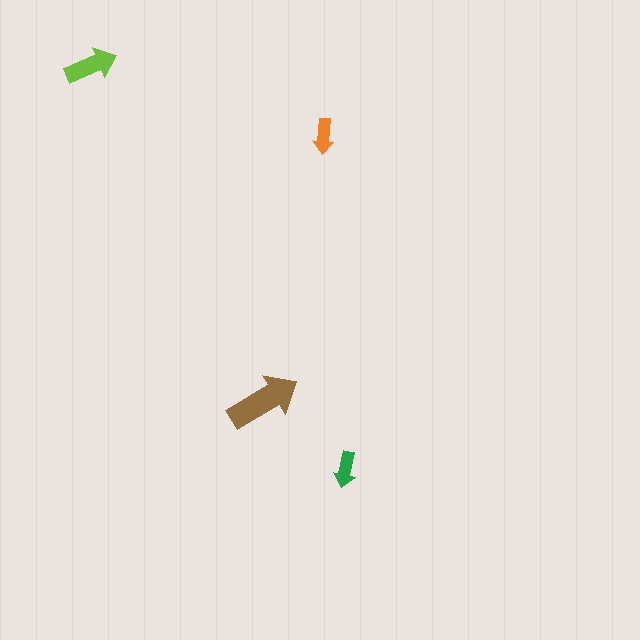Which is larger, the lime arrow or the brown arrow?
The brown one.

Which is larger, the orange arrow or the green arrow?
The green one.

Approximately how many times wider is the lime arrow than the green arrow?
About 1.5 times wider.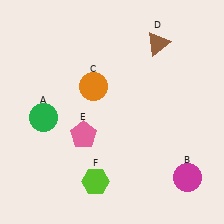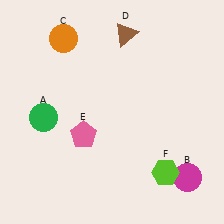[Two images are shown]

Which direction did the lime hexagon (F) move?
The lime hexagon (F) moved right.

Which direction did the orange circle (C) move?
The orange circle (C) moved up.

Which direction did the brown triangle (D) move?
The brown triangle (D) moved left.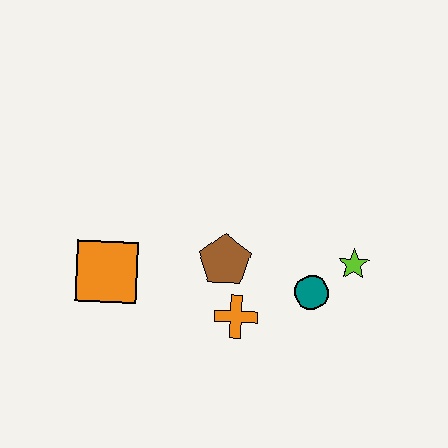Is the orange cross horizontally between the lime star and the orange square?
Yes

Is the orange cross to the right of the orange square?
Yes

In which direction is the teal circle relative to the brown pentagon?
The teal circle is to the right of the brown pentagon.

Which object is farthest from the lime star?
The orange square is farthest from the lime star.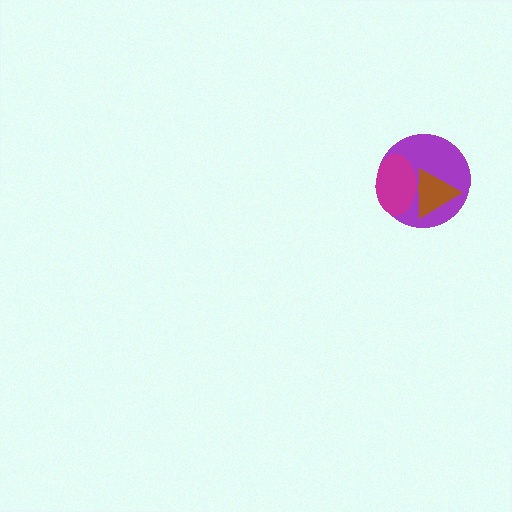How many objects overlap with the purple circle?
2 objects overlap with the purple circle.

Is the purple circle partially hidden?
Yes, it is partially covered by another shape.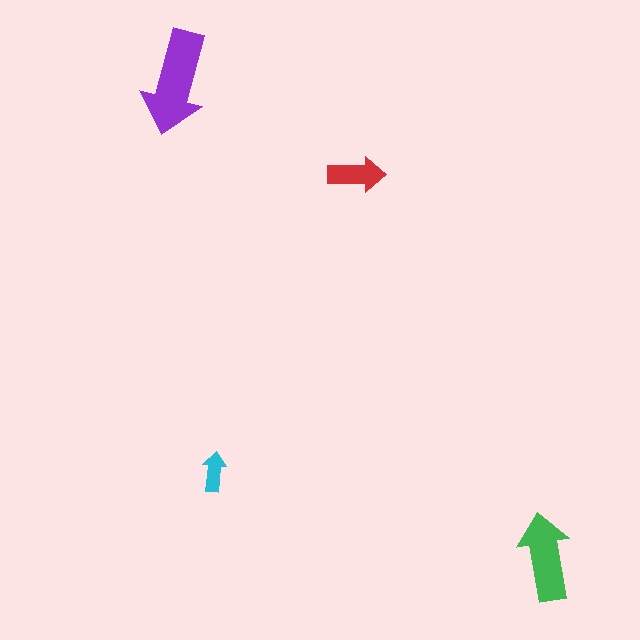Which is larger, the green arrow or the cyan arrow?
The green one.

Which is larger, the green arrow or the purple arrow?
The purple one.